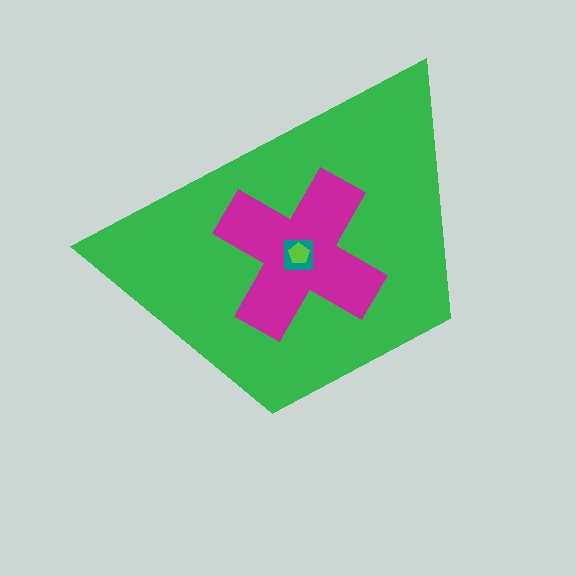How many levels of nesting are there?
4.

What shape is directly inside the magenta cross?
The teal square.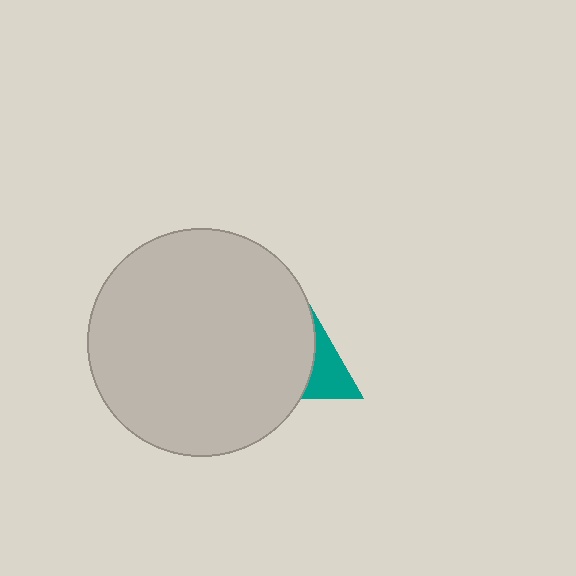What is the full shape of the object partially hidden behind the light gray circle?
The partially hidden object is a teal triangle.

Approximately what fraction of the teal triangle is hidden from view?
Roughly 66% of the teal triangle is hidden behind the light gray circle.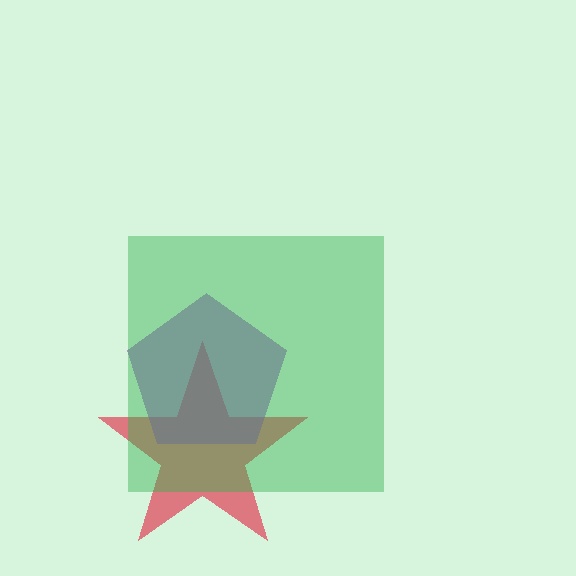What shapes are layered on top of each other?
The layered shapes are: a red star, a purple pentagon, a green square.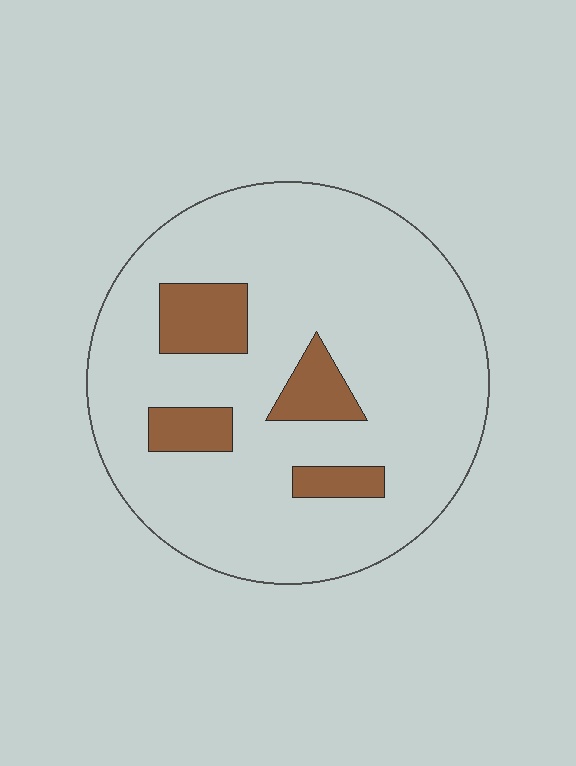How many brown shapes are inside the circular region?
4.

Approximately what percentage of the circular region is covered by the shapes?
Approximately 15%.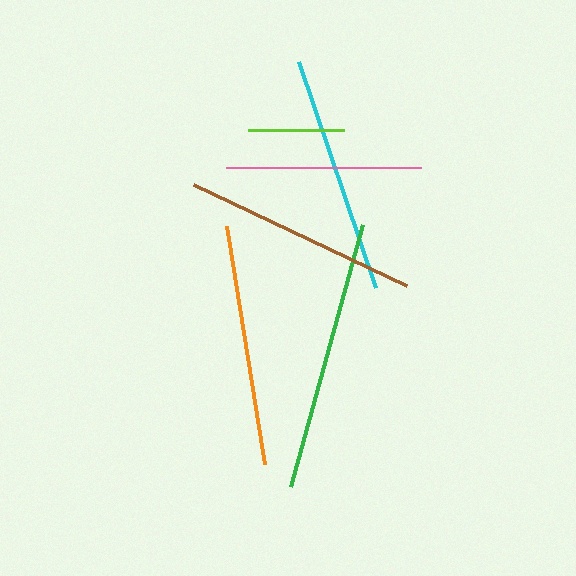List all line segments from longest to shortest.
From longest to shortest: green, orange, cyan, brown, pink, lime.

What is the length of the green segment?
The green segment is approximately 272 pixels long.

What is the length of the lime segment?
The lime segment is approximately 95 pixels long.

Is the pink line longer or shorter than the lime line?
The pink line is longer than the lime line.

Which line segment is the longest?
The green line is the longest at approximately 272 pixels.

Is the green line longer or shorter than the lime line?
The green line is longer than the lime line.